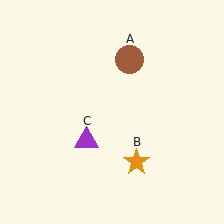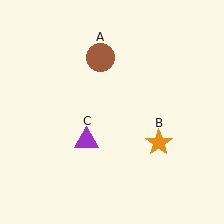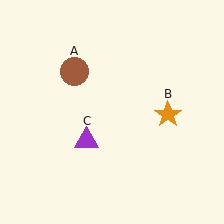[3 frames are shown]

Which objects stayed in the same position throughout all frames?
Purple triangle (object C) remained stationary.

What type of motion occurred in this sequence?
The brown circle (object A), orange star (object B) rotated counterclockwise around the center of the scene.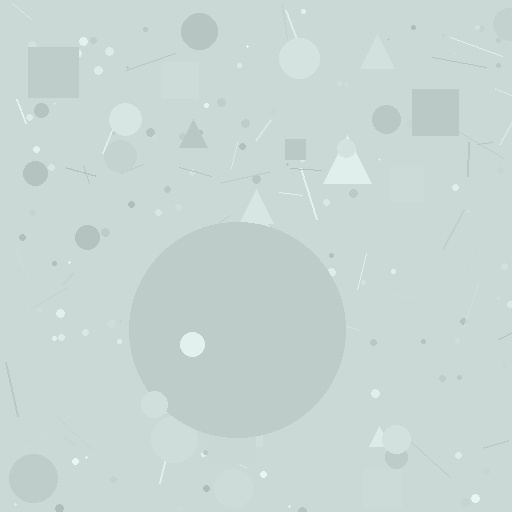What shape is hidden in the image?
A circle is hidden in the image.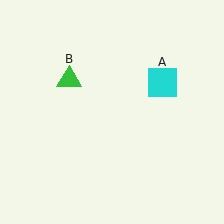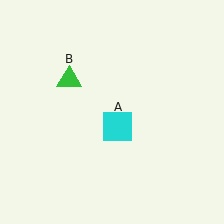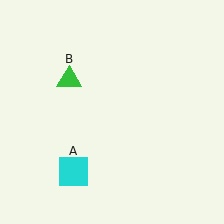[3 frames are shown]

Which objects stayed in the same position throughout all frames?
Green triangle (object B) remained stationary.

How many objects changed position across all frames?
1 object changed position: cyan square (object A).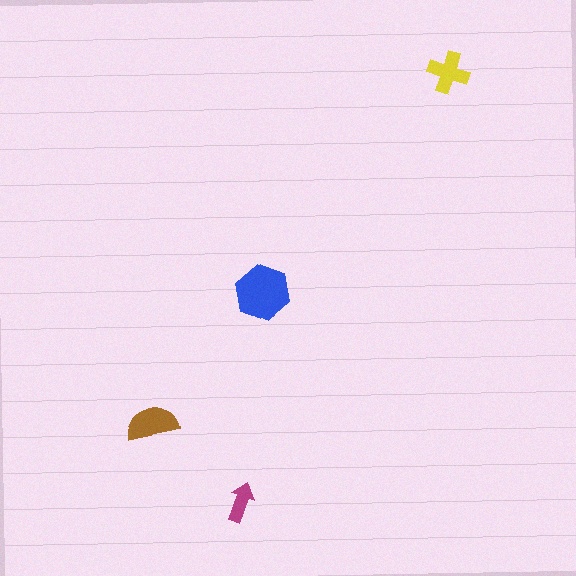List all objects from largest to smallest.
The blue hexagon, the brown semicircle, the yellow cross, the magenta arrow.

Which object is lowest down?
The magenta arrow is bottommost.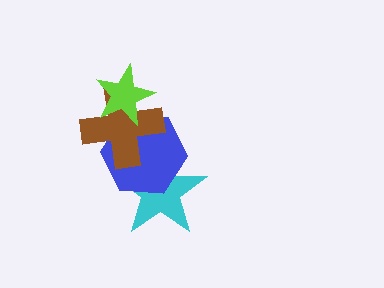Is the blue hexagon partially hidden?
Yes, it is partially covered by another shape.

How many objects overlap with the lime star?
2 objects overlap with the lime star.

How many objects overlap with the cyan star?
2 objects overlap with the cyan star.